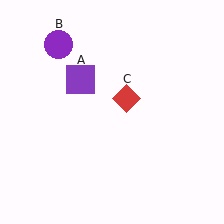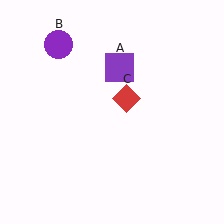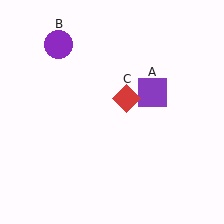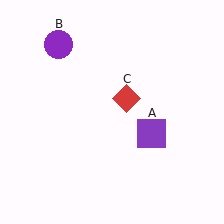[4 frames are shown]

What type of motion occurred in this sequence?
The purple square (object A) rotated clockwise around the center of the scene.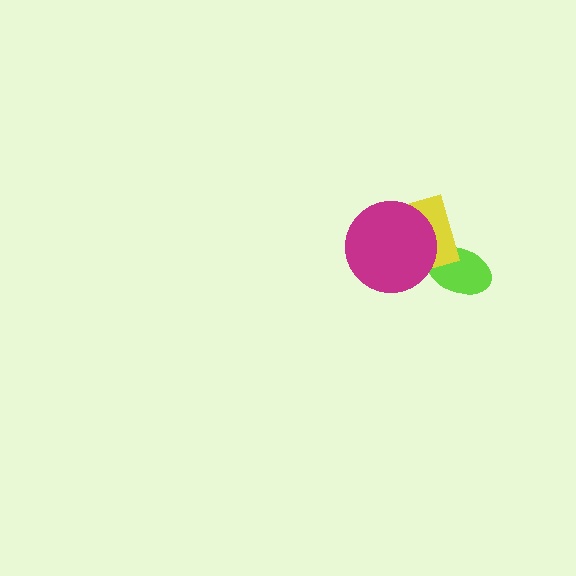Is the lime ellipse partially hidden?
Yes, it is partially covered by another shape.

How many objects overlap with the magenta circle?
1 object overlaps with the magenta circle.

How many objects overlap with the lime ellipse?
1 object overlaps with the lime ellipse.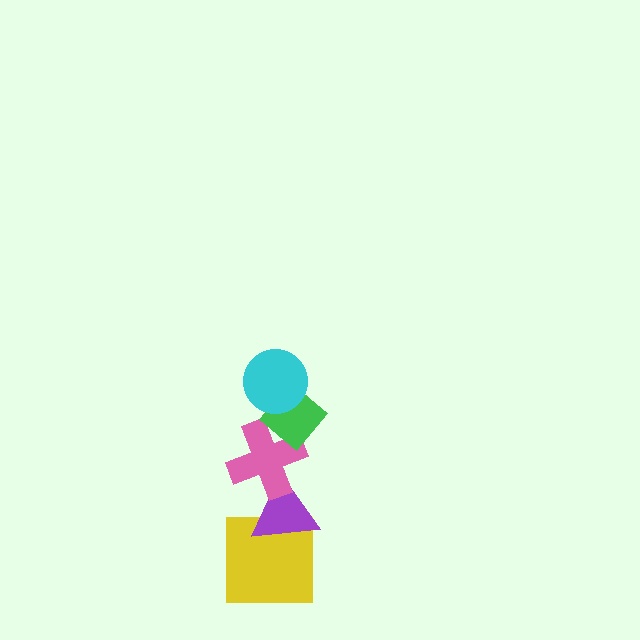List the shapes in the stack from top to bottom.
From top to bottom: the cyan circle, the green diamond, the pink cross, the purple triangle, the yellow square.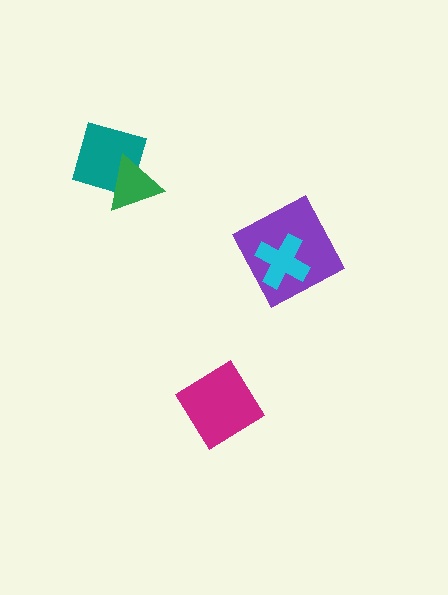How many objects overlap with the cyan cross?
1 object overlaps with the cyan cross.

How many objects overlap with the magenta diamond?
0 objects overlap with the magenta diamond.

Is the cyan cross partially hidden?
No, no other shape covers it.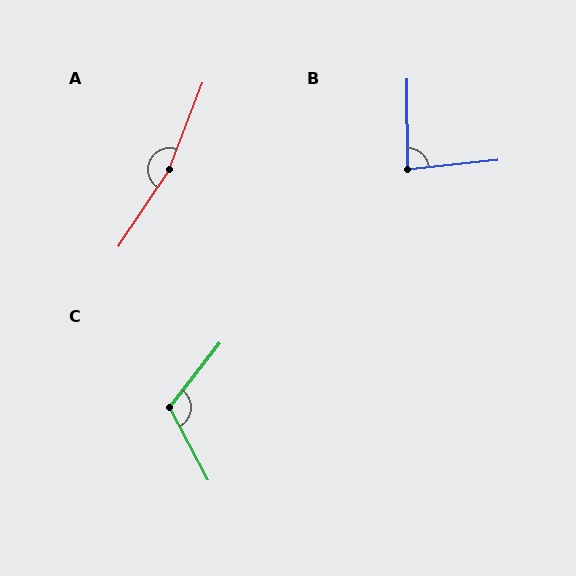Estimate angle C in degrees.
Approximately 114 degrees.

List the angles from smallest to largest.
B (84°), C (114°), A (168°).